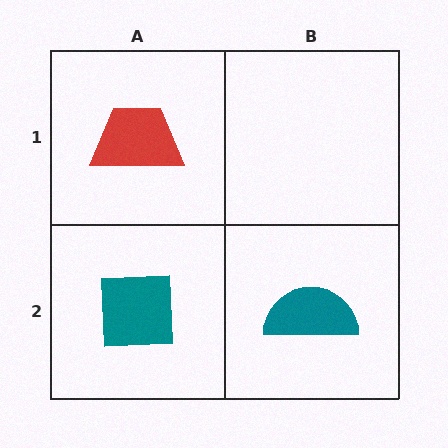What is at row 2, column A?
A teal square.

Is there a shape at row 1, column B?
No, that cell is empty.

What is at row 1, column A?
A red trapezoid.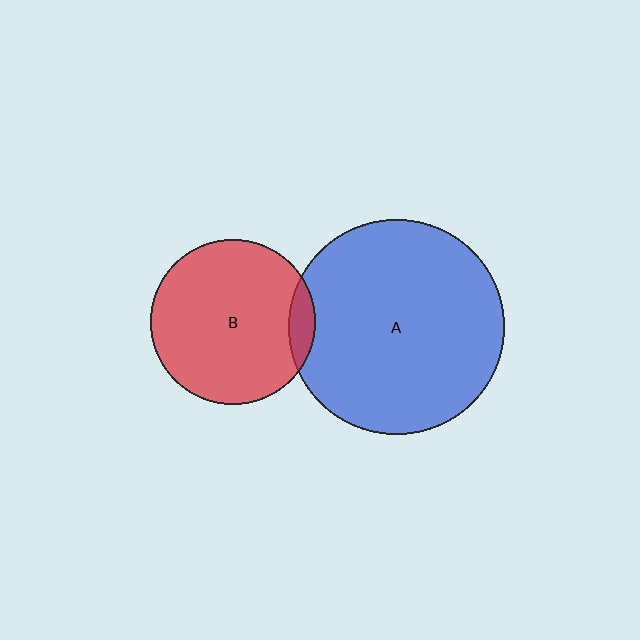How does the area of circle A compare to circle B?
Approximately 1.7 times.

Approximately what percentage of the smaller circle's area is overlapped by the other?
Approximately 10%.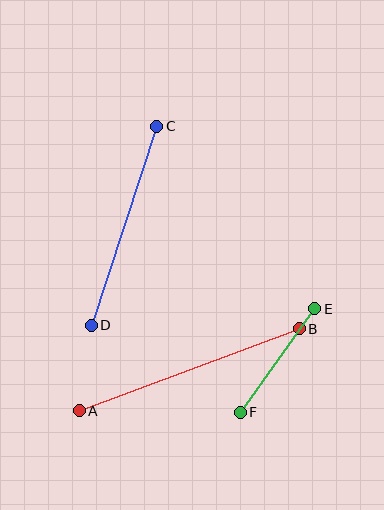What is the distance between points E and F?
The distance is approximately 127 pixels.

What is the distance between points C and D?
The distance is approximately 209 pixels.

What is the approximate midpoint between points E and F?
The midpoint is at approximately (277, 361) pixels.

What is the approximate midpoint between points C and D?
The midpoint is at approximately (124, 226) pixels.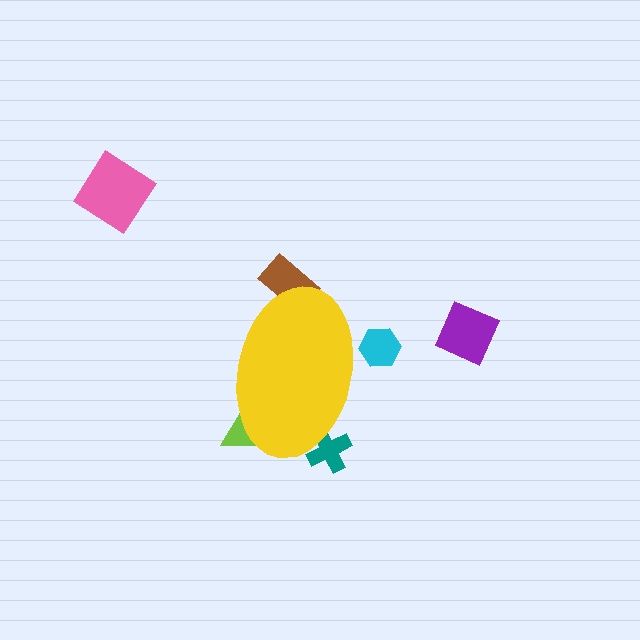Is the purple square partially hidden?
No, the purple square is fully visible.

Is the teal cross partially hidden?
Yes, the teal cross is partially hidden behind the yellow ellipse.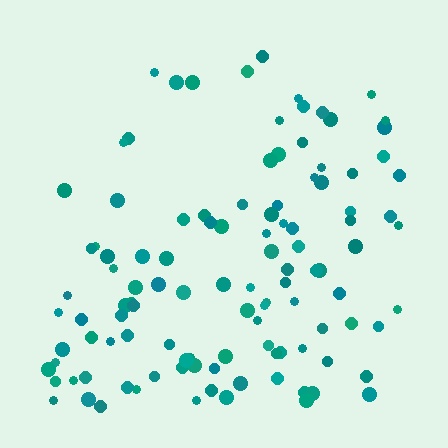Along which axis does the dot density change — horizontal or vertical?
Vertical.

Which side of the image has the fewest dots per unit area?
The top.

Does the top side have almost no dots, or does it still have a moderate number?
Still a moderate number, just noticeably fewer than the bottom.